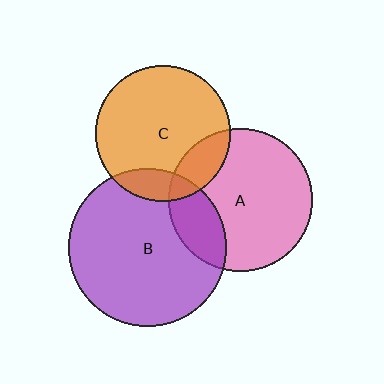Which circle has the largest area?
Circle B (purple).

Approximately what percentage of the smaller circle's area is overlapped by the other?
Approximately 15%.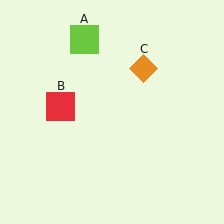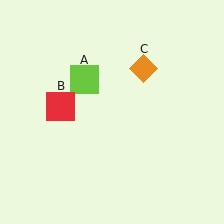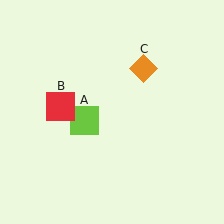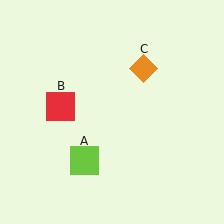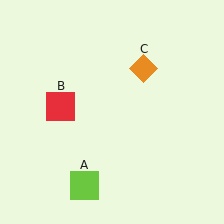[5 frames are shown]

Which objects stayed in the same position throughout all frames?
Red square (object B) and orange diamond (object C) remained stationary.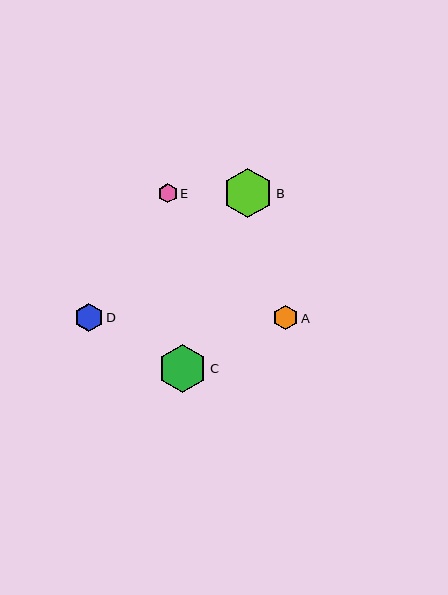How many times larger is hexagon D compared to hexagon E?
Hexagon D is approximately 1.5 times the size of hexagon E.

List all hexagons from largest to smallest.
From largest to smallest: B, C, D, A, E.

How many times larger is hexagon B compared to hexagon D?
Hexagon B is approximately 1.7 times the size of hexagon D.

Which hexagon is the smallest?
Hexagon E is the smallest with a size of approximately 19 pixels.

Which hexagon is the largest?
Hexagon B is the largest with a size of approximately 49 pixels.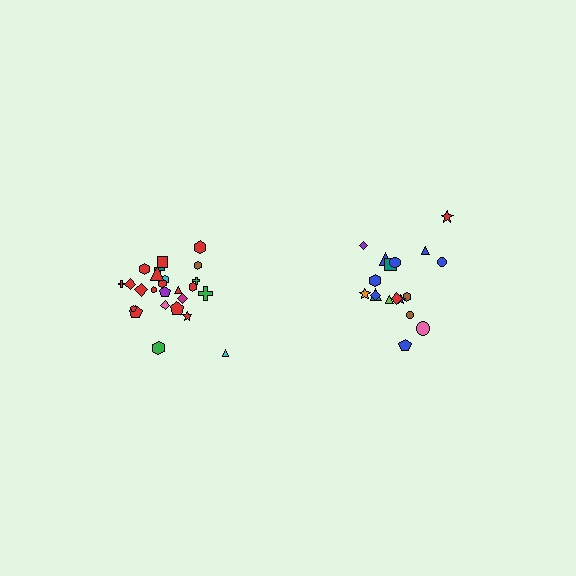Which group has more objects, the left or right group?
The left group.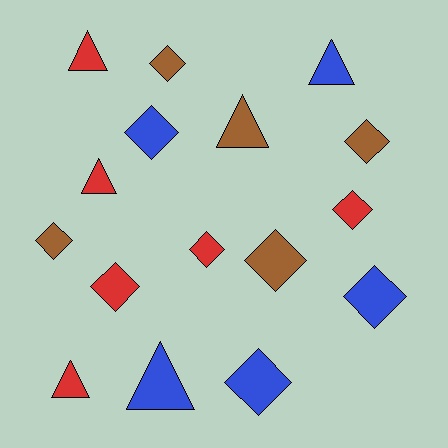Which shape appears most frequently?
Diamond, with 10 objects.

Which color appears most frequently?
Red, with 6 objects.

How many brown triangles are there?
There is 1 brown triangle.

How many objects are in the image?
There are 16 objects.